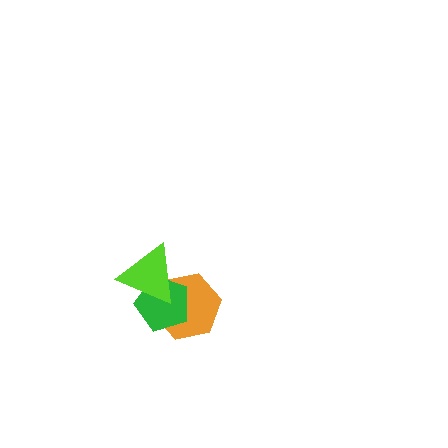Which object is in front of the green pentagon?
The lime triangle is in front of the green pentagon.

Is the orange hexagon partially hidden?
Yes, it is partially covered by another shape.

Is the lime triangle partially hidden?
No, no other shape covers it.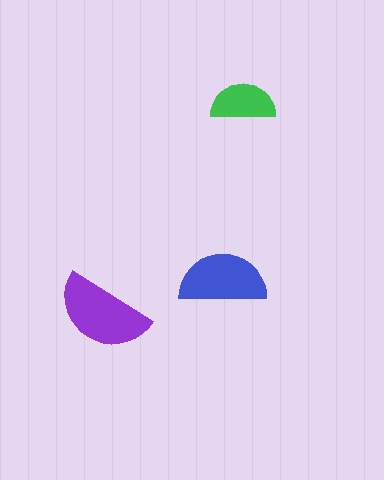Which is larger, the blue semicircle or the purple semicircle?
The purple one.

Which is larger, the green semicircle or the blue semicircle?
The blue one.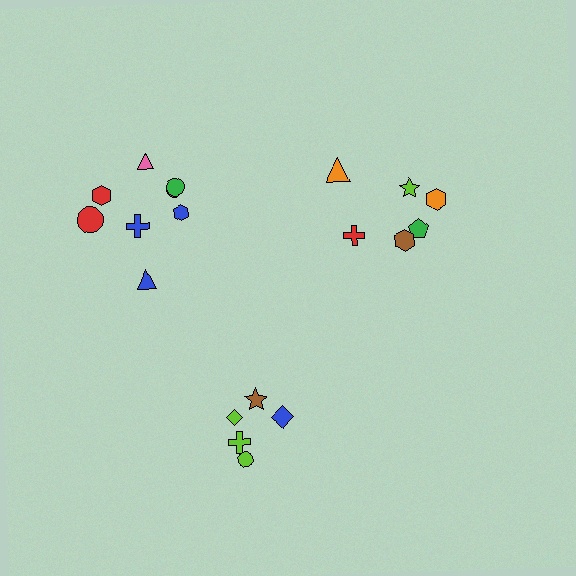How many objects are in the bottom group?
There are 5 objects.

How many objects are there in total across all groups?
There are 19 objects.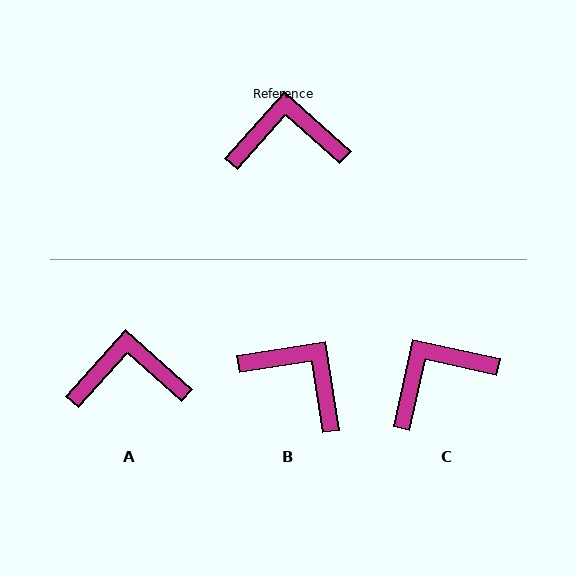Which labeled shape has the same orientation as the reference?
A.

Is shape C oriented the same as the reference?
No, it is off by about 29 degrees.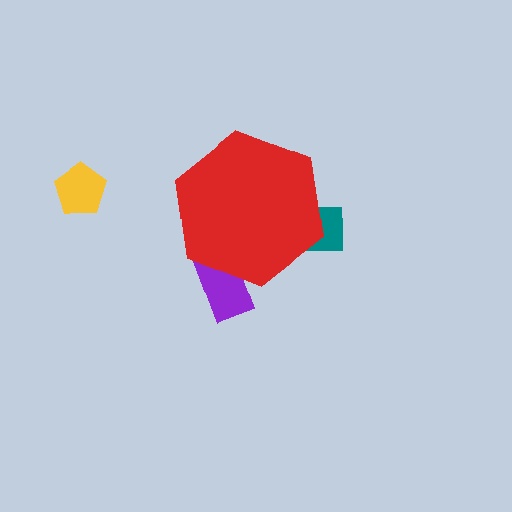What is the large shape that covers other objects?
A red hexagon.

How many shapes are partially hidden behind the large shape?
2 shapes are partially hidden.